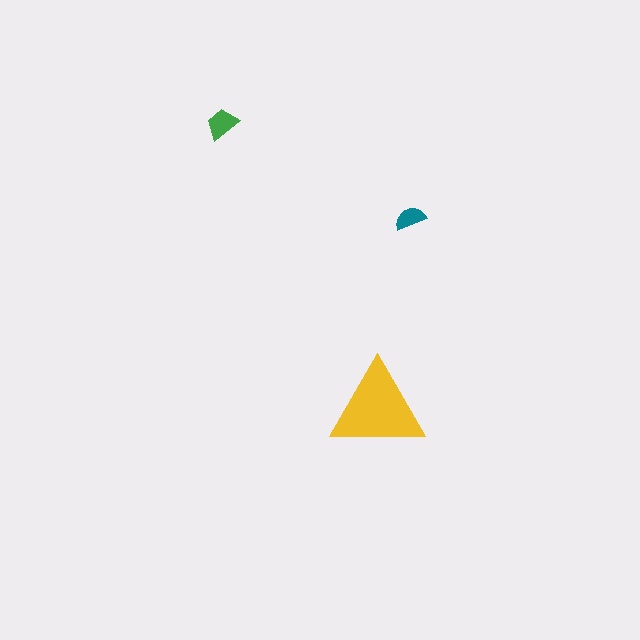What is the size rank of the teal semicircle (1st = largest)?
3rd.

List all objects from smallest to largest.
The teal semicircle, the green trapezoid, the yellow triangle.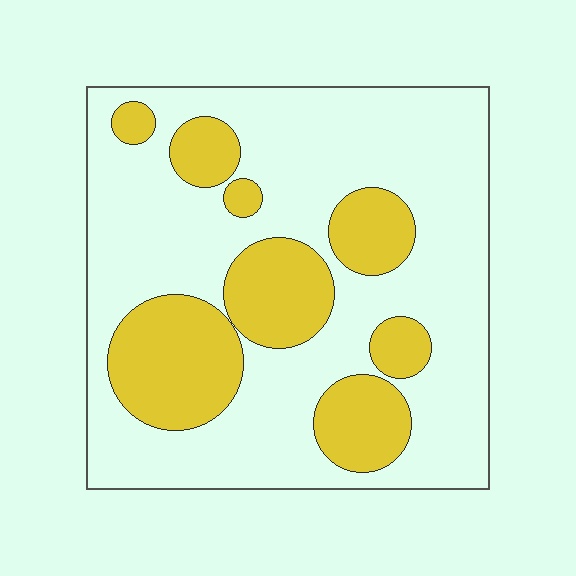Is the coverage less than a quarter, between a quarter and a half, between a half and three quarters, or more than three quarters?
Between a quarter and a half.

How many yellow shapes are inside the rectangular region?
8.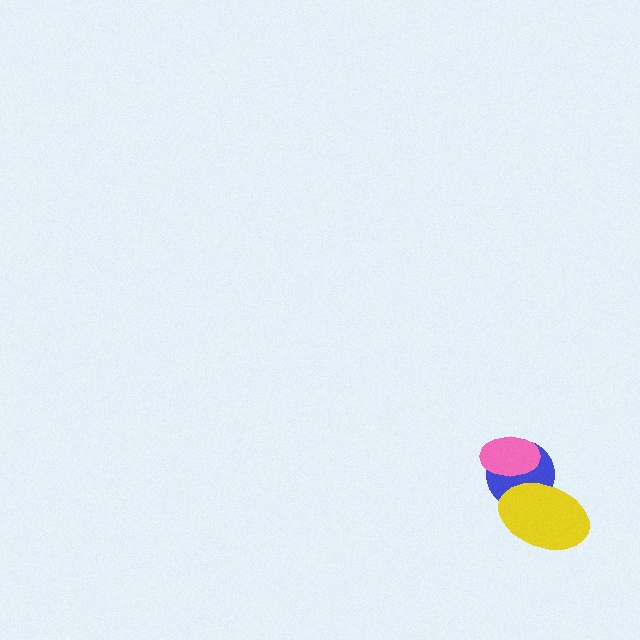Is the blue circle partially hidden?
Yes, it is partially covered by another shape.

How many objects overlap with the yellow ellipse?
2 objects overlap with the yellow ellipse.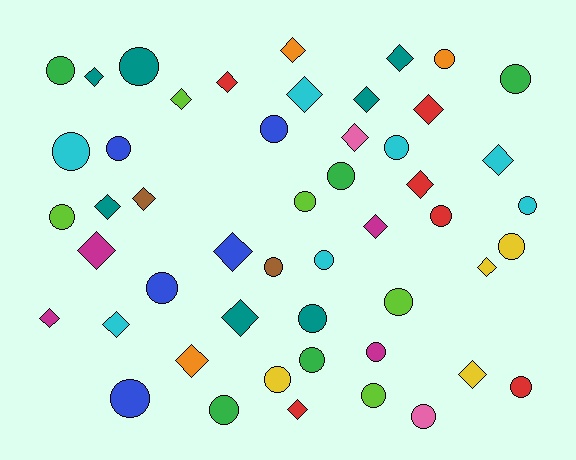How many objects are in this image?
There are 50 objects.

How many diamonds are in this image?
There are 23 diamonds.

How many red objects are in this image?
There are 6 red objects.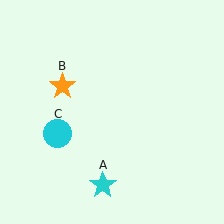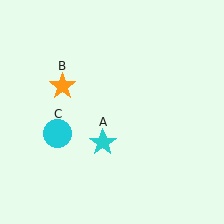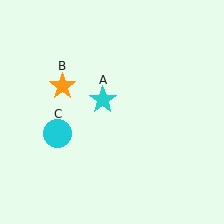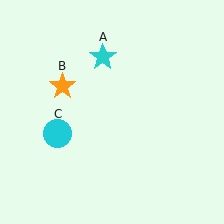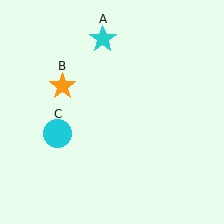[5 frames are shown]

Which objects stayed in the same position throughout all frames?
Orange star (object B) and cyan circle (object C) remained stationary.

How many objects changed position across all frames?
1 object changed position: cyan star (object A).